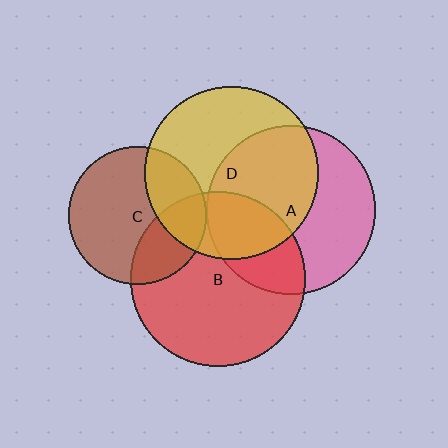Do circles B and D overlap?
Yes.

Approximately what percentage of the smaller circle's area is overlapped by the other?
Approximately 30%.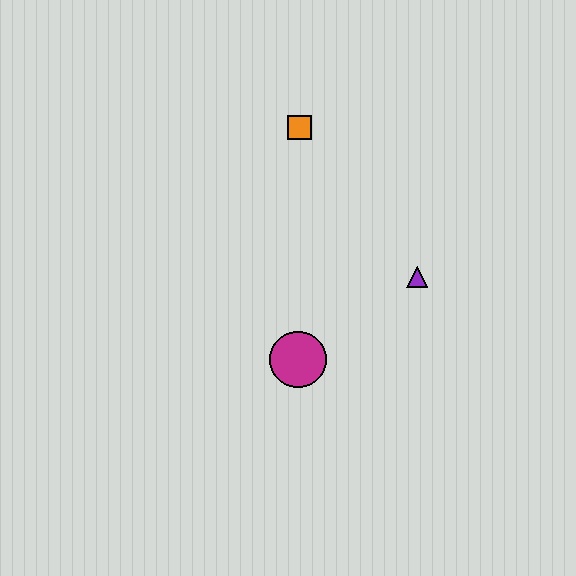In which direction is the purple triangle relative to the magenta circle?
The purple triangle is to the right of the magenta circle.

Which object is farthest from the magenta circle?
The orange square is farthest from the magenta circle.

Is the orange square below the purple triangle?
No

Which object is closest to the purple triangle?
The magenta circle is closest to the purple triangle.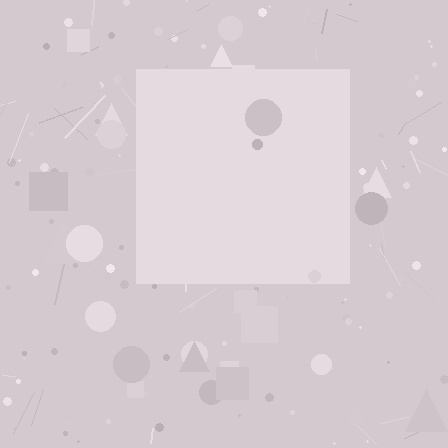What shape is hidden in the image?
A square is hidden in the image.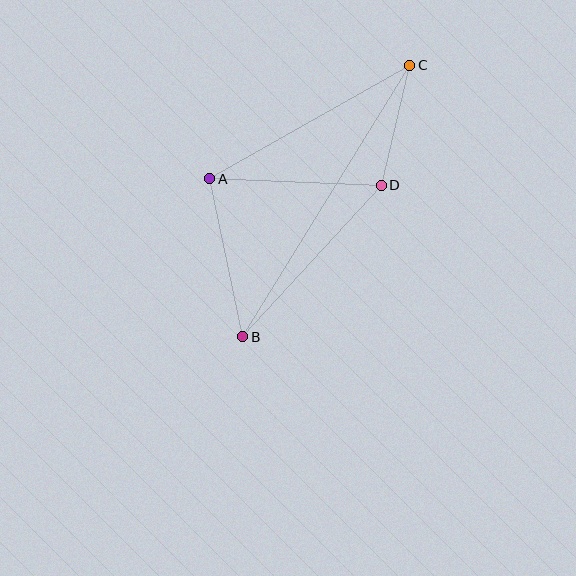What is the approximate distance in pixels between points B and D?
The distance between B and D is approximately 205 pixels.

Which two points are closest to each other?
Points C and D are closest to each other.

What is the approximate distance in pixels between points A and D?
The distance between A and D is approximately 171 pixels.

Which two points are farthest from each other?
Points B and C are farthest from each other.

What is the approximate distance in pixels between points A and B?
The distance between A and B is approximately 162 pixels.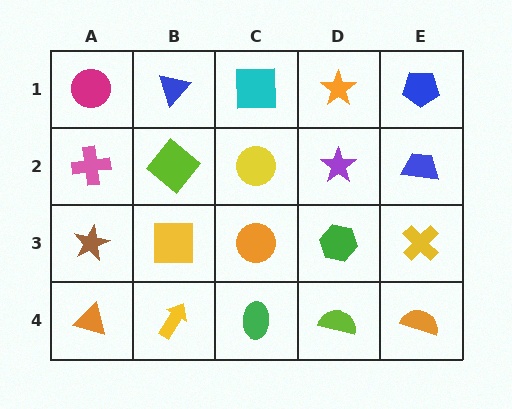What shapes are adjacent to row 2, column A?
A magenta circle (row 1, column A), a brown star (row 3, column A), a lime diamond (row 2, column B).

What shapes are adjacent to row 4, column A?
A brown star (row 3, column A), a yellow arrow (row 4, column B).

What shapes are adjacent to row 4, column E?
A yellow cross (row 3, column E), a lime semicircle (row 4, column D).